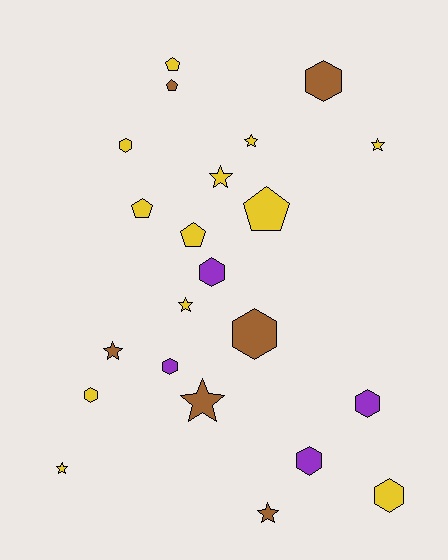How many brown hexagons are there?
There are 2 brown hexagons.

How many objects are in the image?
There are 22 objects.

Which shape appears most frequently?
Hexagon, with 9 objects.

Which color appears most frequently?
Yellow, with 12 objects.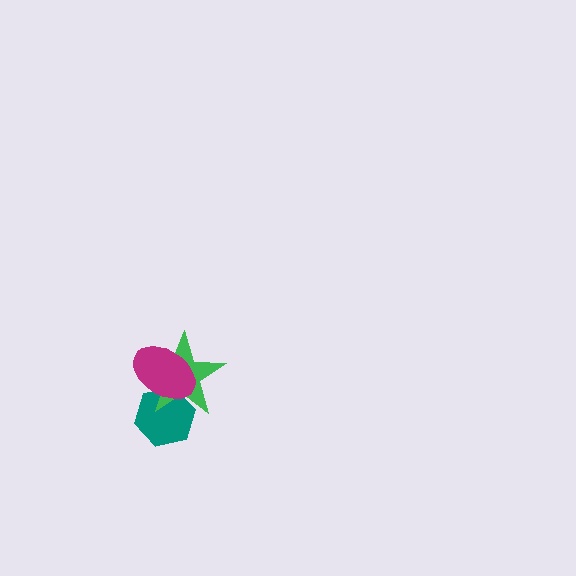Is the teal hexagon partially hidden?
Yes, it is partially covered by another shape.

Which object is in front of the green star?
The magenta ellipse is in front of the green star.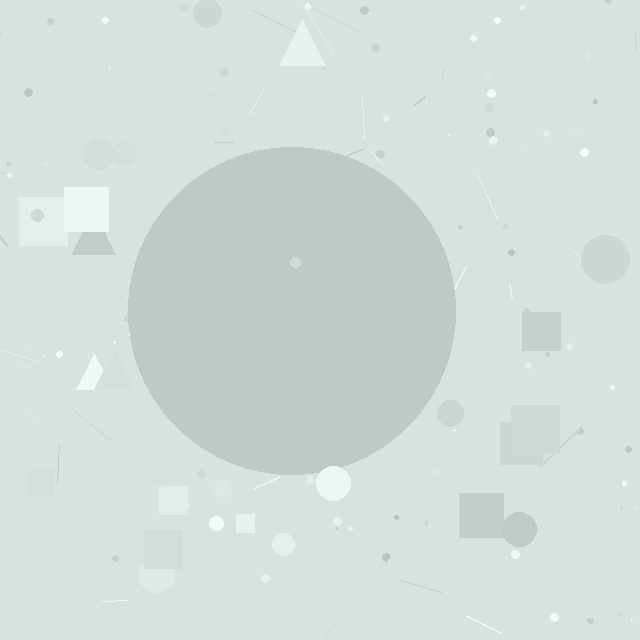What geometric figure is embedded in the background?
A circle is embedded in the background.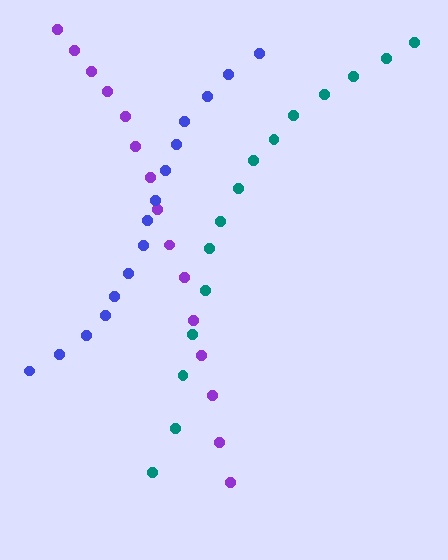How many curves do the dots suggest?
There are 3 distinct paths.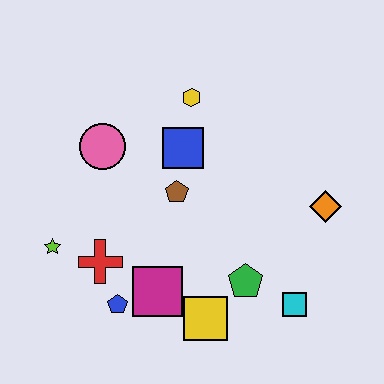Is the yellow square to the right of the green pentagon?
No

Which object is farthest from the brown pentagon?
The cyan square is farthest from the brown pentagon.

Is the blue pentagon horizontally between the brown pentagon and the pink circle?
Yes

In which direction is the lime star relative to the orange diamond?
The lime star is to the left of the orange diamond.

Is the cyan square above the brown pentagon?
No